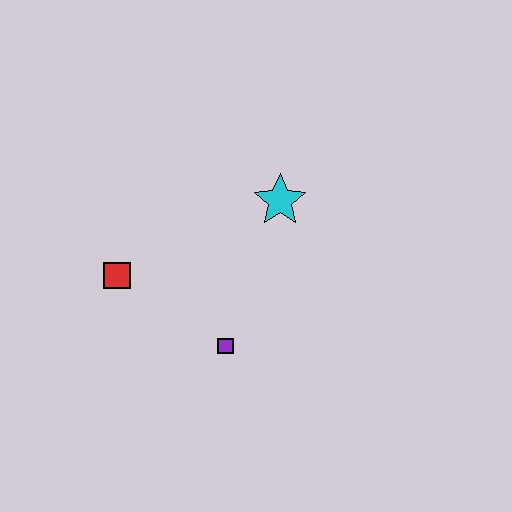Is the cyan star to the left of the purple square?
No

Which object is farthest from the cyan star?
The red square is farthest from the cyan star.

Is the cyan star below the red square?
No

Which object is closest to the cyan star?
The purple square is closest to the cyan star.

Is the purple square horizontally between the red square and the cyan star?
Yes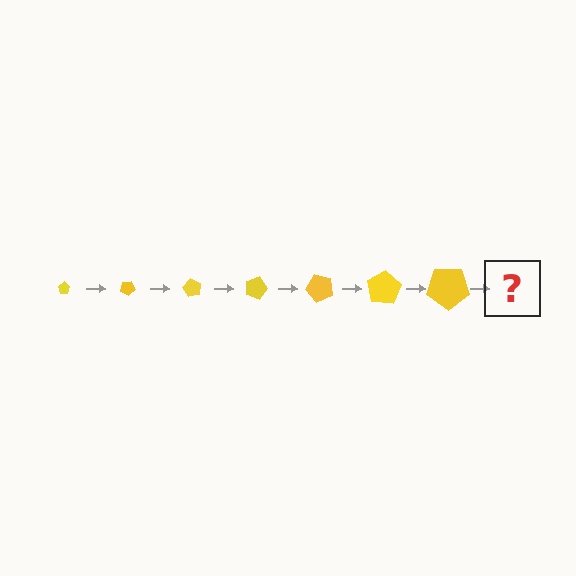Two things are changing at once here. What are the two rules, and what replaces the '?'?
The two rules are that the pentagon grows larger each step and it rotates 30 degrees each step. The '?' should be a pentagon, larger than the previous one and rotated 210 degrees from the start.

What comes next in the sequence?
The next element should be a pentagon, larger than the previous one and rotated 210 degrees from the start.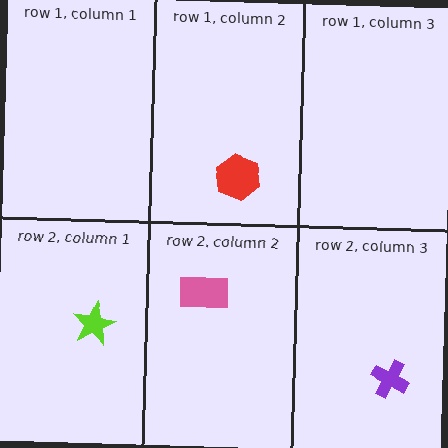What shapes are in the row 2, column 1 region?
The lime star.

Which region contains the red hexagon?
The row 1, column 2 region.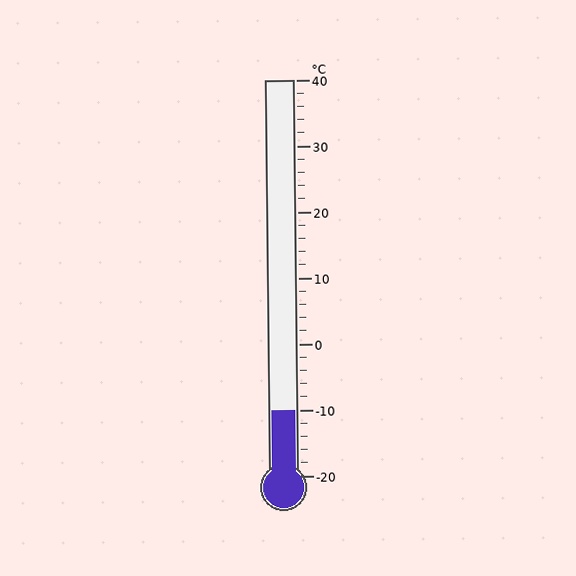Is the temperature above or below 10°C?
The temperature is below 10°C.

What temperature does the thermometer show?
The thermometer shows approximately -10°C.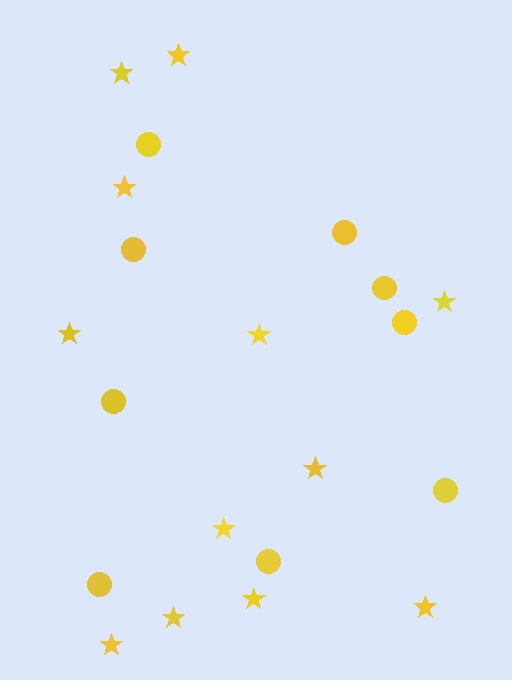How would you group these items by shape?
There are 2 groups: one group of circles (9) and one group of stars (12).